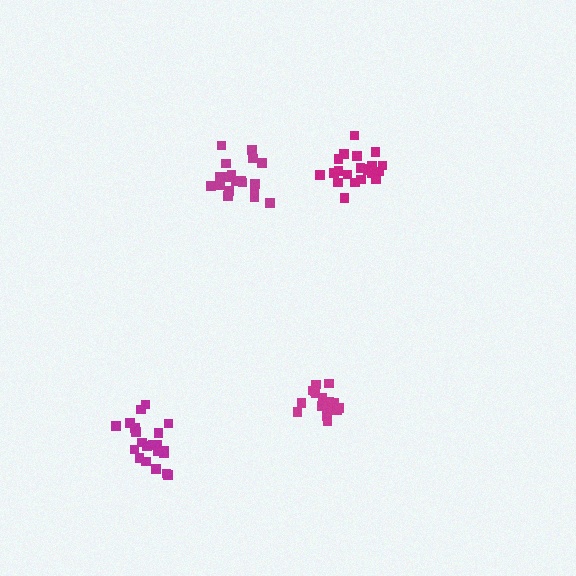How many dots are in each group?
Group 1: 21 dots, Group 2: 21 dots, Group 3: 16 dots, Group 4: 19 dots (77 total).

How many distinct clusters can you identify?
There are 4 distinct clusters.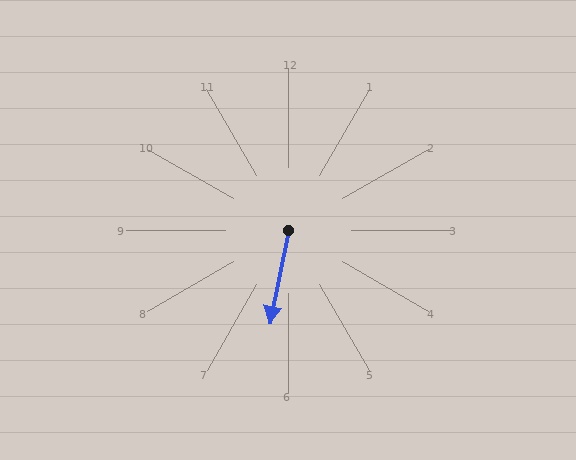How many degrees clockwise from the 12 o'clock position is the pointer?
Approximately 191 degrees.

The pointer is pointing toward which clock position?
Roughly 6 o'clock.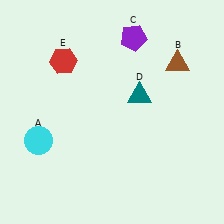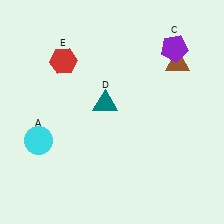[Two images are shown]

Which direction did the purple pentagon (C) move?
The purple pentagon (C) moved right.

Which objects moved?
The objects that moved are: the purple pentagon (C), the teal triangle (D).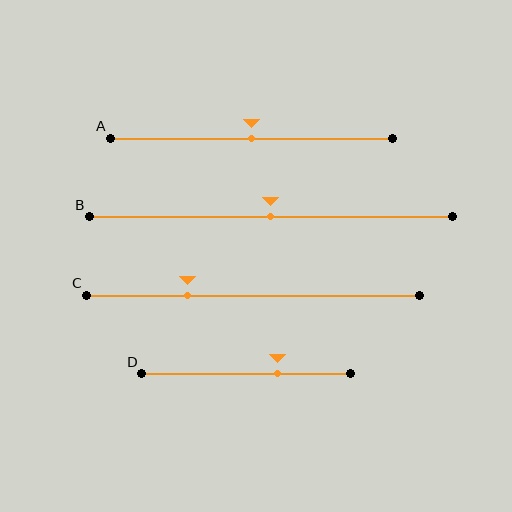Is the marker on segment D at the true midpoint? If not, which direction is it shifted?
No, the marker on segment D is shifted to the right by about 15% of the segment length.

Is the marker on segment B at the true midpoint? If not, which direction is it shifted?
Yes, the marker on segment B is at the true midpoint.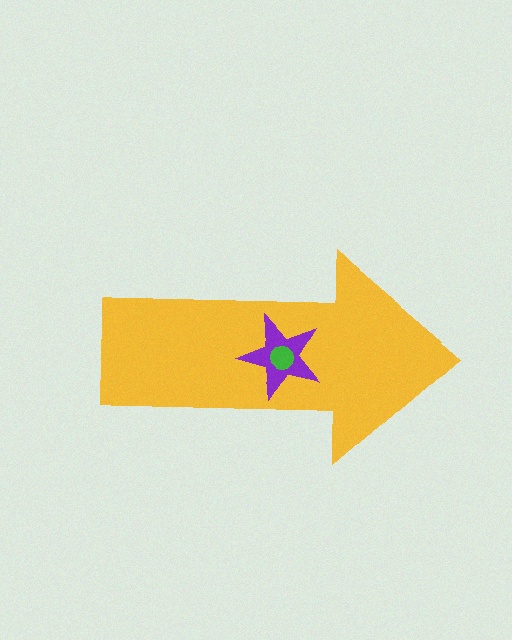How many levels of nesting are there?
3.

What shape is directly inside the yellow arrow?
The purple star.